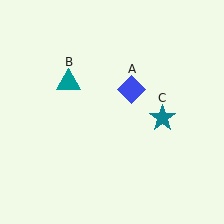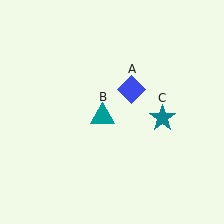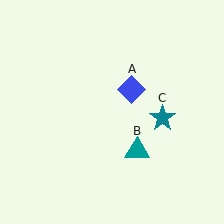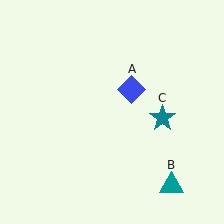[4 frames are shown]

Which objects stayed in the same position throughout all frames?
Blue diamond (object A) and teal star (object C) remained stationary.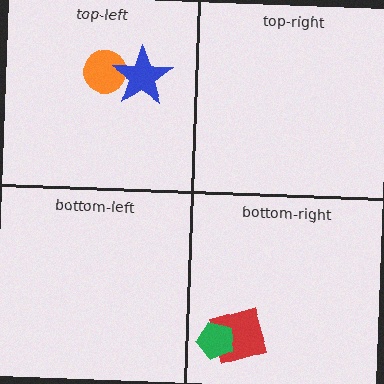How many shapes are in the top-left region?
2.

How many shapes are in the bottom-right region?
2.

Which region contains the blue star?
The top-left region.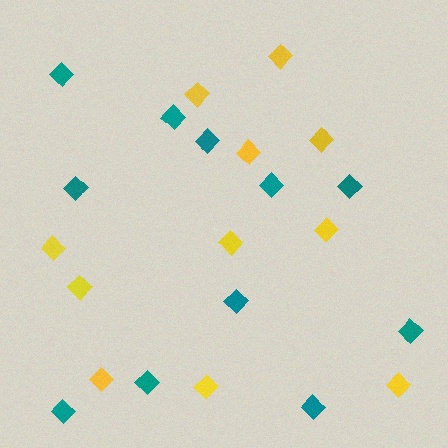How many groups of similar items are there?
There are 2 groups: one group of teal diamonds (11) and one group of yellow diamonds (11).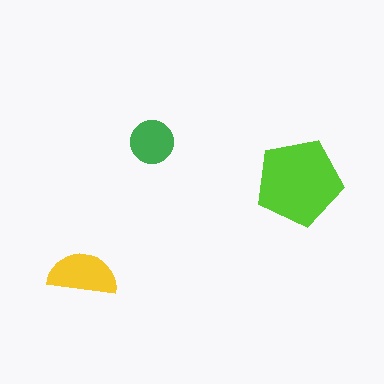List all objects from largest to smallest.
The lime pentagon, the yellow semicircle, the green circle.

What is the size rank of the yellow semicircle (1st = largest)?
2nd.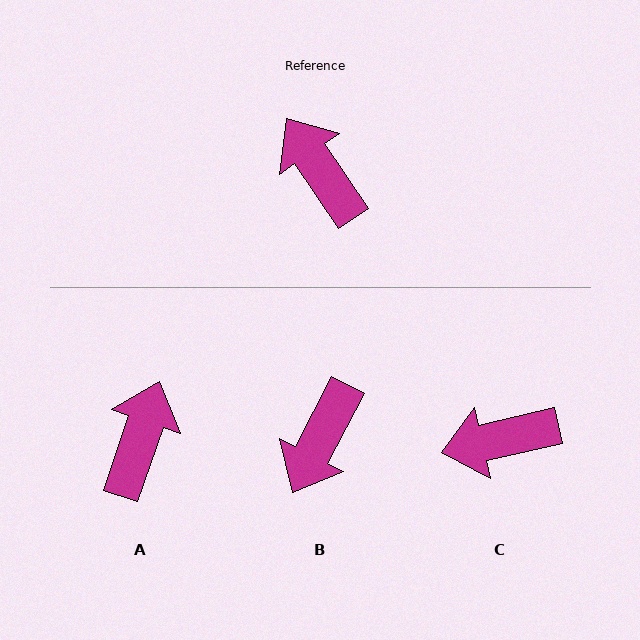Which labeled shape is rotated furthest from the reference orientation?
B, about 118 degrees away.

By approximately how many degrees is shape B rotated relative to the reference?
Approximately 118 degrees counter-clockwise.